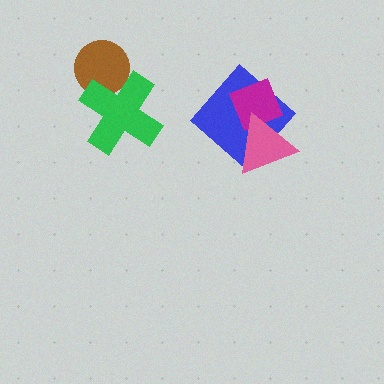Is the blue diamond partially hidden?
Yes, it is partially covered by another shape.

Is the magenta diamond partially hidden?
Yes, it is partially covered by another shape.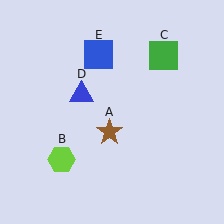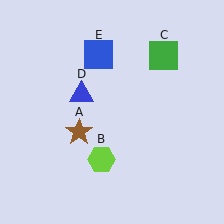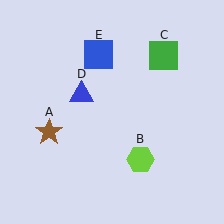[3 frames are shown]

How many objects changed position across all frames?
2 objects changed position: brown star (object A), lime hexagon (object B).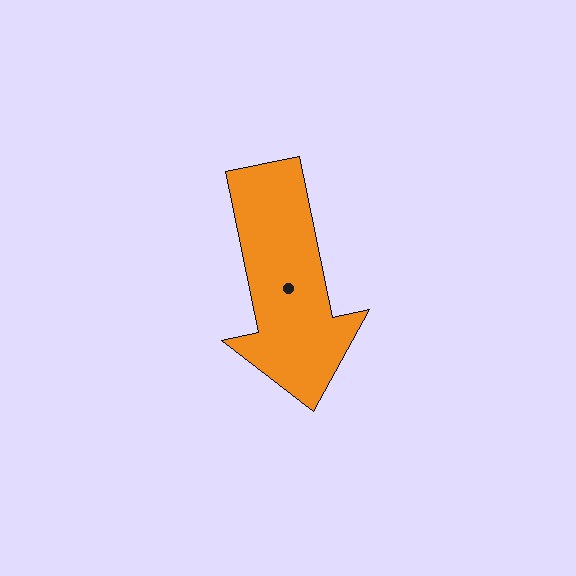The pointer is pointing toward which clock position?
Roughly 6 o'clock.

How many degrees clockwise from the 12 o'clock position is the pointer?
Approximately 168 degrees.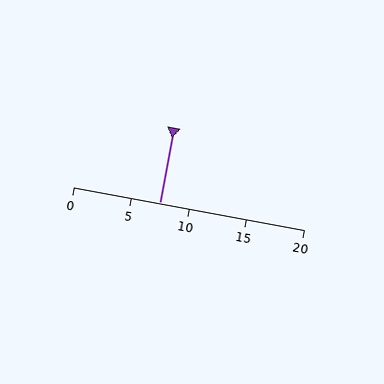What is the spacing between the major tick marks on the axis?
The major ticks are spaced 5 apart.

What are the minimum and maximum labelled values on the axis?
The axis runs from 0 to 20.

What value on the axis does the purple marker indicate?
The marker indicates approximately 7.5.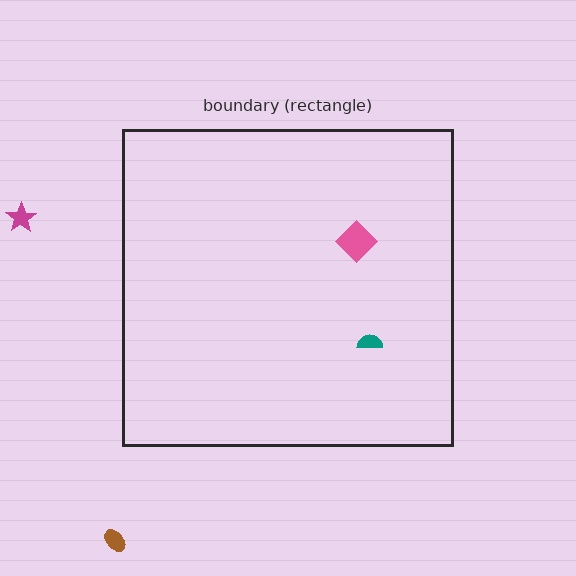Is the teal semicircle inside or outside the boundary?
Inside.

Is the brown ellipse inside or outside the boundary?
Outside.